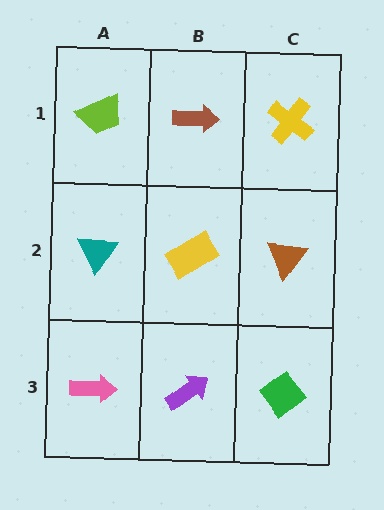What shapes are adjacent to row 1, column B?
A yellow rectangle (row 2, column B), a lime trapezoid (row 1, column A), a yellow cross (row 1, column C).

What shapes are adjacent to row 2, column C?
A yellow cross (row 1, column C), a green diamond (row 3, column C), a yellow rectangle (row 2, column B).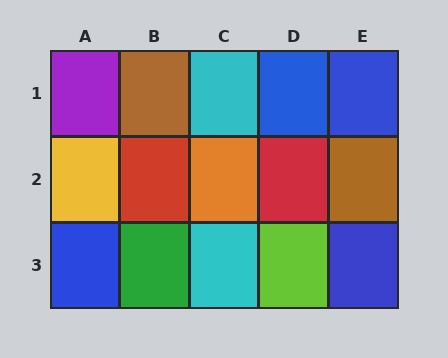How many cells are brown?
2 cells are brown.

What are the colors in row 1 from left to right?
Purple, brown, cyan, blue, blue.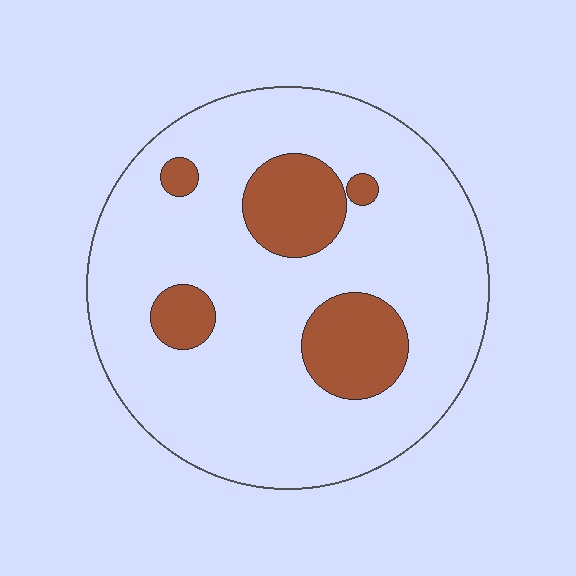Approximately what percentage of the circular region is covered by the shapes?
Approximately 20%.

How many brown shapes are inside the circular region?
5.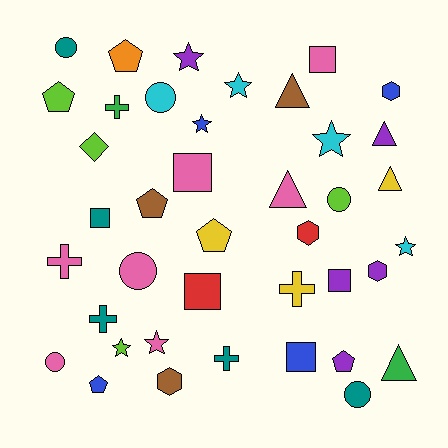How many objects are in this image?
There are 40 objects.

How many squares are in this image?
There are 6 squares.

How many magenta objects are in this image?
There are no magenta objects.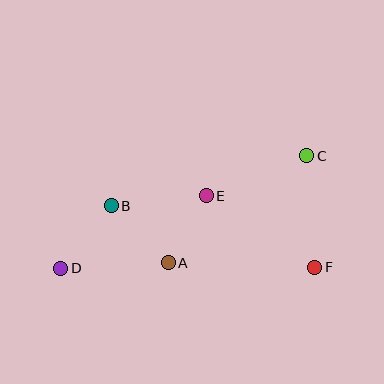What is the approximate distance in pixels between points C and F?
The distance between C and F is approximately 112 pixels.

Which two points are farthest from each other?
Points C and D are farthest from each other.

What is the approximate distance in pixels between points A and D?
The distance between A and D is approximately 108 pixels.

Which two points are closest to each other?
Points A and E are closest to each other.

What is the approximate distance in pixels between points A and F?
The distance between A and F is approximately 146 pixels.